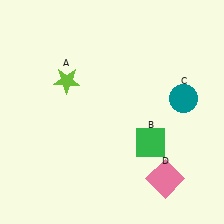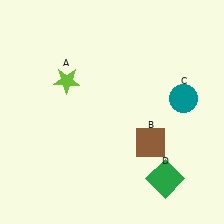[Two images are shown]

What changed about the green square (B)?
In Image 1, B is green. In Image 2, it changed to brown.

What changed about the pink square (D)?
In Image 1, D is pink. In Image 2, it changed to green.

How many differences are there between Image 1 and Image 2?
There are 2 differences between the two images.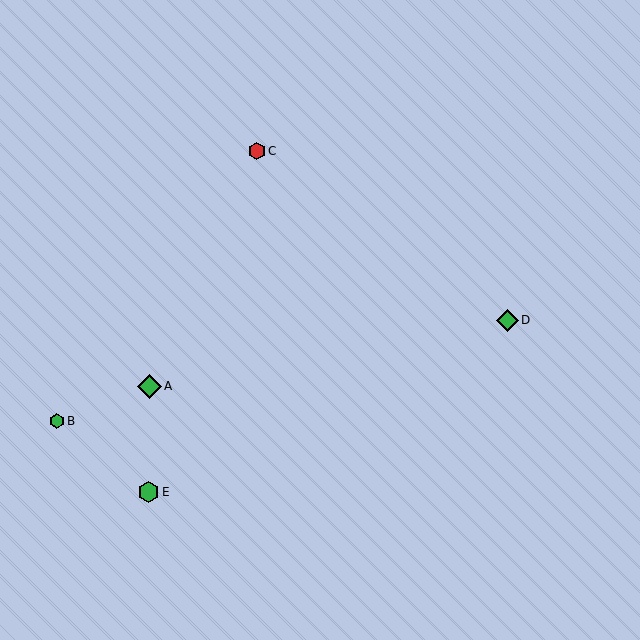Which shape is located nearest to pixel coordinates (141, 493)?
The green hexagon (labeled E) at (148, 492) is nearest to that location.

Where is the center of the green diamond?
The center of the green diamond is at (507, 320).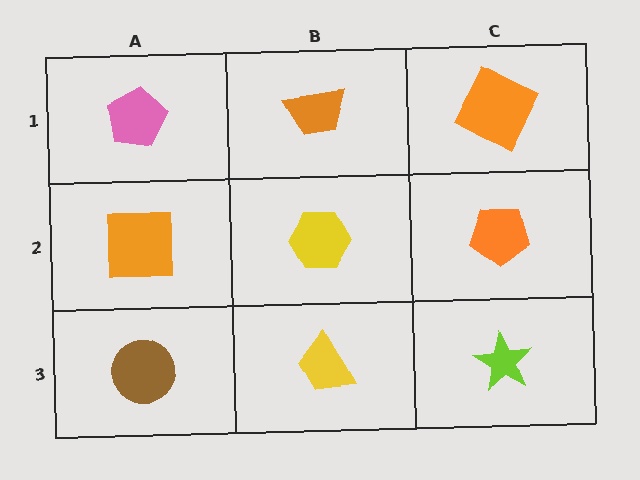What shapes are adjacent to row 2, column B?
An orange trapezoid (row 1, column B), a yellow trapezoid (row 3, column B), an orange square (row 2, column A), an orange pentagon (row 2, column C).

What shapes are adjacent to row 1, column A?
An orange square (row 2, column A), an orange trapezoid (row 1, column B).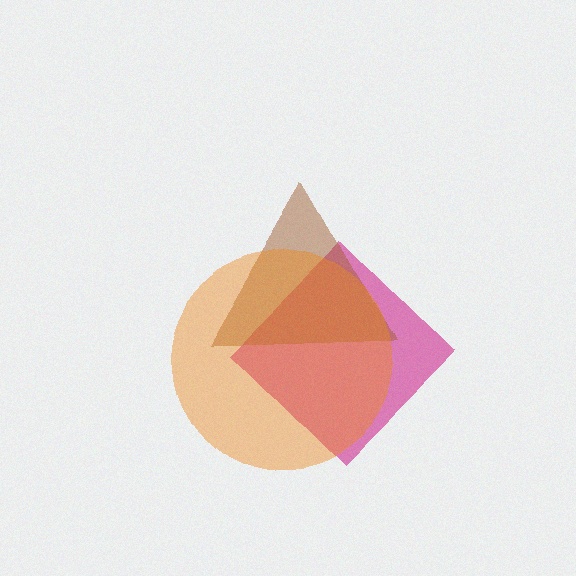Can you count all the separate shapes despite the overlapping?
Yes, there are 3 separate shapes.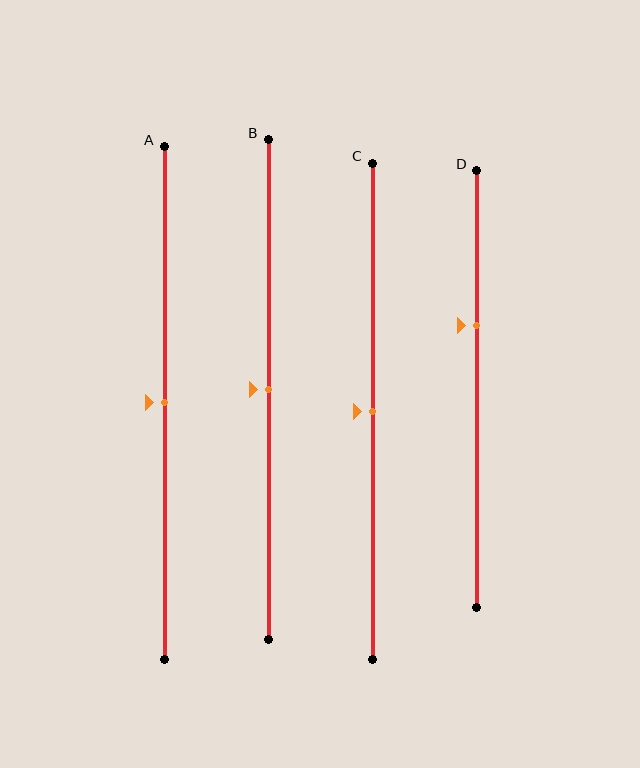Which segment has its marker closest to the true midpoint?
Segment A has its marker closest to the true midpoint.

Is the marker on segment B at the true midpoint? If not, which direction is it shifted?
Yes, the marker on segment B is at the true midpoint.